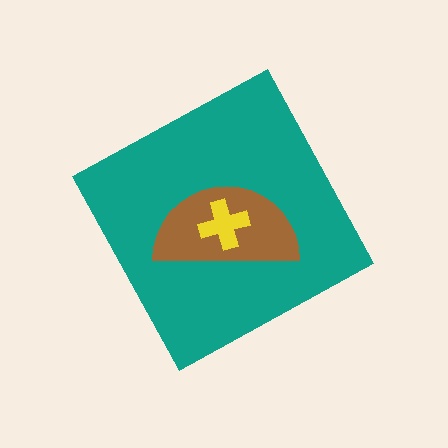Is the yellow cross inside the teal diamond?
Yes.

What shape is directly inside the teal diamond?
The brown semicircle.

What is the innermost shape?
The yellow cross.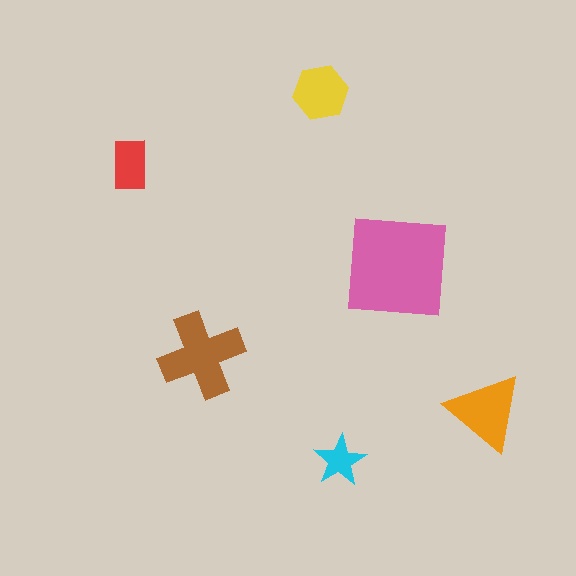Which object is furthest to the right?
The orange triangle is rightmost.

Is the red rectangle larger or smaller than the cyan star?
Larger.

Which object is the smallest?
The cyan star.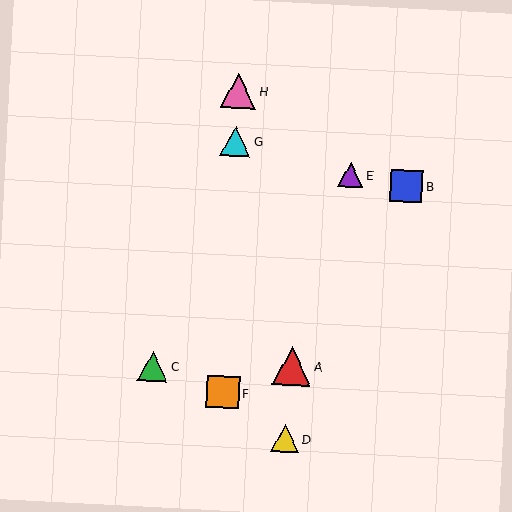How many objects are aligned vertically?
3 objects (F, G, H) are aligned vertically.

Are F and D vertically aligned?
No, F is at x≈223 and D is at x≈285.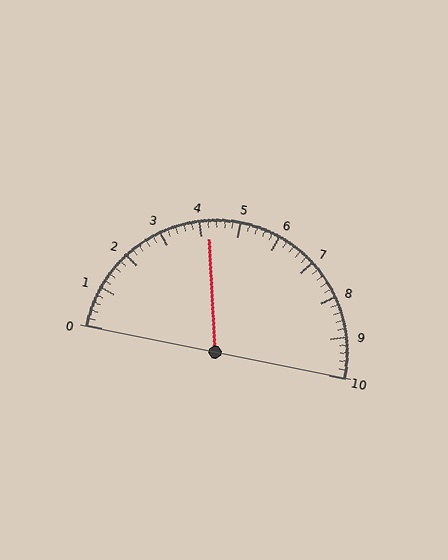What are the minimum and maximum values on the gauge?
The gauge ranges from 0 to 10.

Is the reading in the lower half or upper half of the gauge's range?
The reading is in the lower half of the range (0 to 10).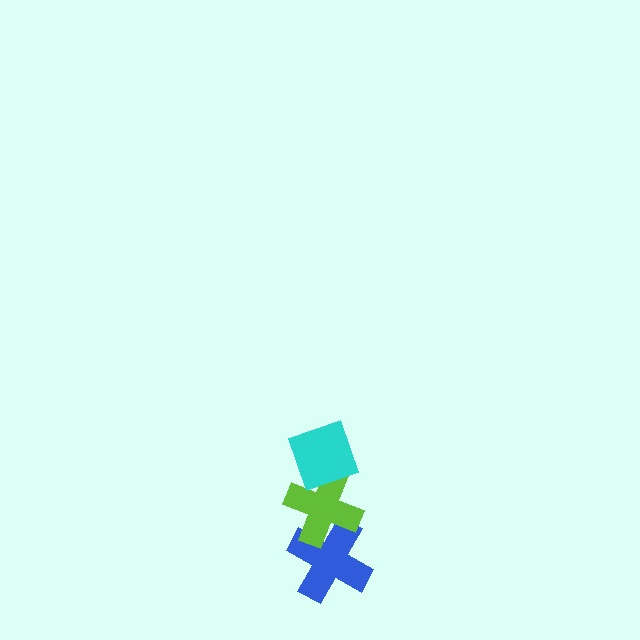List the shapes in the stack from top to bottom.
From top to bottom: the cyan diamond, the lime cross, the blue cross.